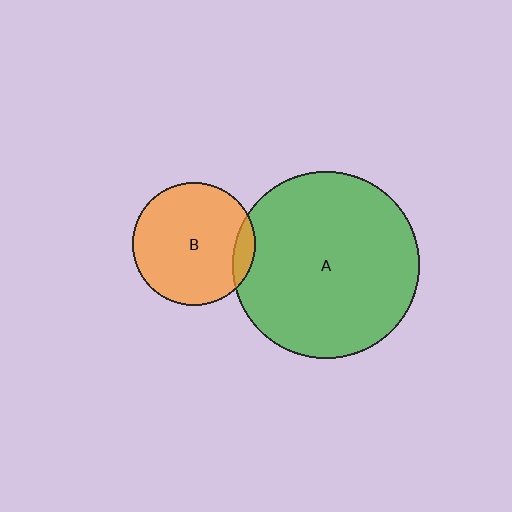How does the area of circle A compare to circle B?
Approximately 2.3 times.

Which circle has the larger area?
Circle A (green).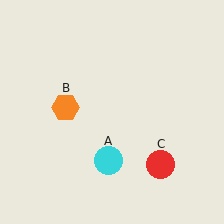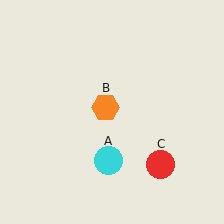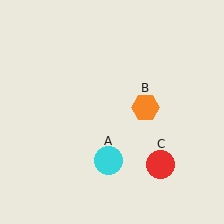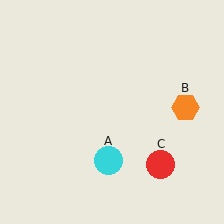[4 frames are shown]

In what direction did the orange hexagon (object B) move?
The orange hexagon (object B) moved right.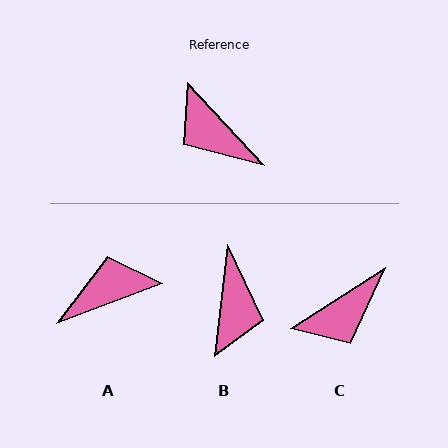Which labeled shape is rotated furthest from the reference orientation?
B, about 130 degrees away.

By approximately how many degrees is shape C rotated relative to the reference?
Approximately 80 degrees counter-clockwise.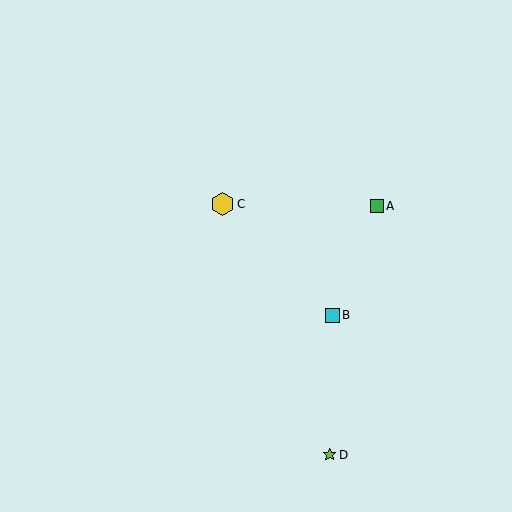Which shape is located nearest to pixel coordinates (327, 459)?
The lime star (labeled D) at (330, 455) is nearest to that location.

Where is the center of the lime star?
The center of the lime star is at (330, 455).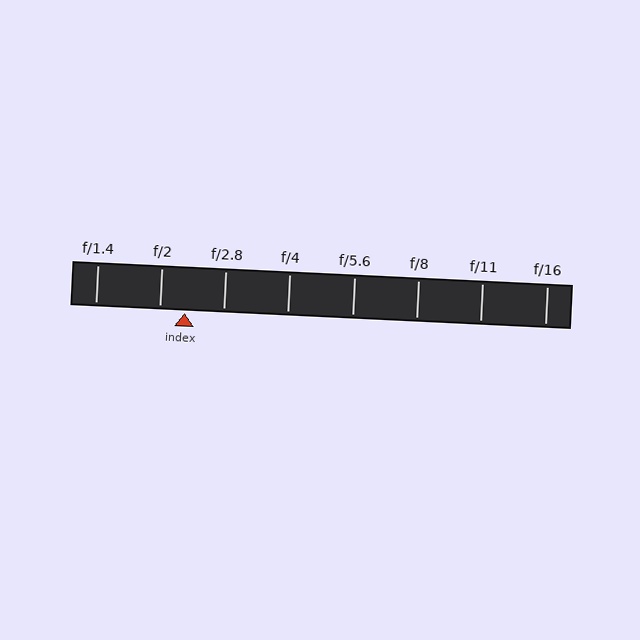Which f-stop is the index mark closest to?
The index mark is closest to f/2.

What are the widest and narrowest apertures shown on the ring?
The widest aperture shown is f/1.4 and the narrowest is f/16.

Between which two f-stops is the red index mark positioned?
The index mark is between f/2 and f/2.8.